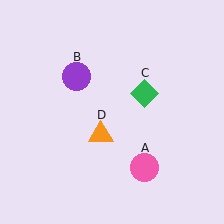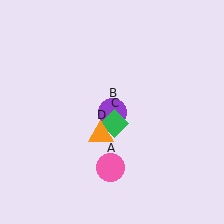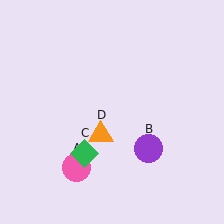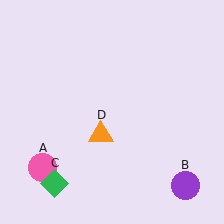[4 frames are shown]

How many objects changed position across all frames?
3 objects changed position: pink circle (object A), purple circle (object B), green diamond (object C).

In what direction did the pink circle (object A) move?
The pink circle (object A) moved left.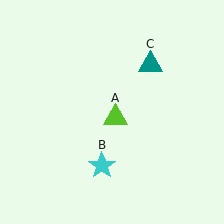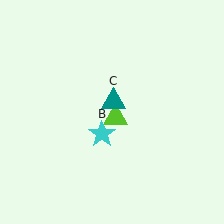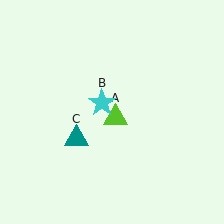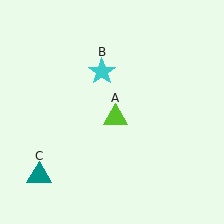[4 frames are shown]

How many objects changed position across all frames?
2 objects changed position: cyan star (object B), teal triangle (object C).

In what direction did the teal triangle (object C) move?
The teal triangle (object C) moved down and to the left.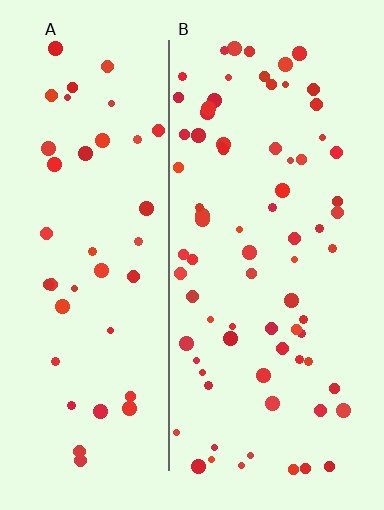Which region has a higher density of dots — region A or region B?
B (the right).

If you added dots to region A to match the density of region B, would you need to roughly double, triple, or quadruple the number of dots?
Approximately double.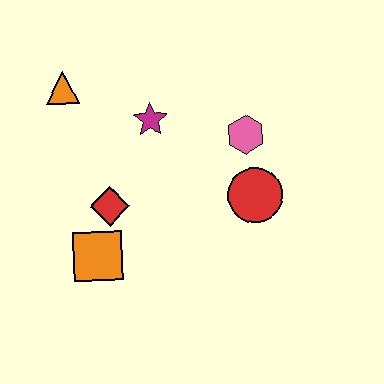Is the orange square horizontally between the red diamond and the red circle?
No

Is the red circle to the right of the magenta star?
Yes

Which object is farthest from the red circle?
The orange triangle is farthest from the red circle.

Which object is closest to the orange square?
The red diamond is closest to the orange square.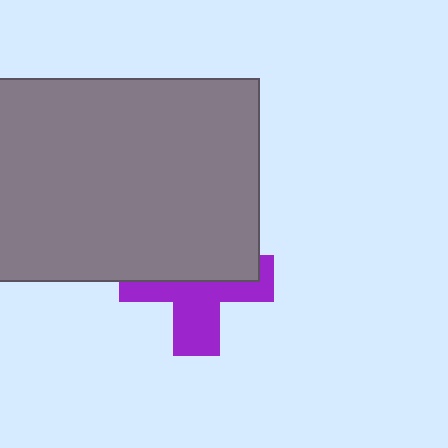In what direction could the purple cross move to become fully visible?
The purple cross could move down. That would shift it out from behind the gray rectangle entirely.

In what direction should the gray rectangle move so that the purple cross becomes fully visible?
The gray rectangle should move up. That is the shortest direction to clear the overlap and leave the purple cross fully visible.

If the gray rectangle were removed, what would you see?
You would see the complete purple cross.